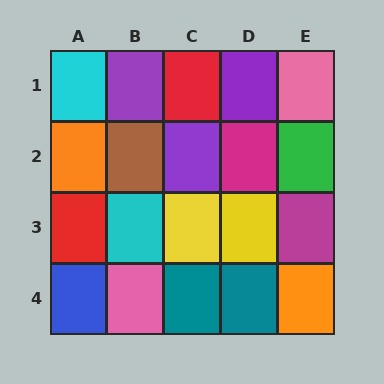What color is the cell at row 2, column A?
Orange.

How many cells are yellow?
2 cells are yellow.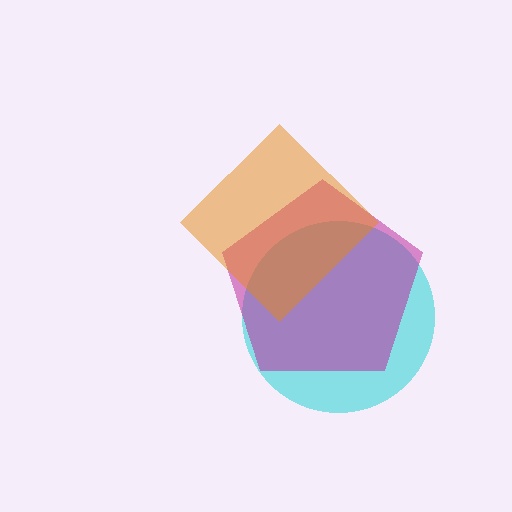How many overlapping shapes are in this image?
There are 3 overlapping shapes in the image.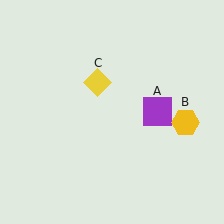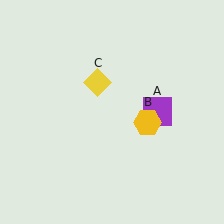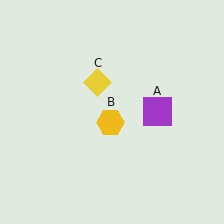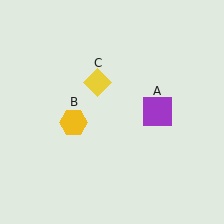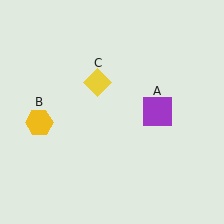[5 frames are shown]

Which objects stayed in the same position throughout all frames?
Purple square (object A) and yellow diamond (object C) remained stationary.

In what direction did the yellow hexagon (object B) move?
The yellow hexagon (object B) moved left.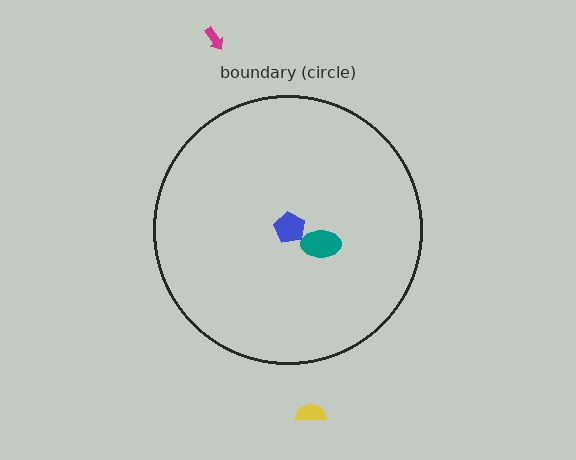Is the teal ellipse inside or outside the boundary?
Inside.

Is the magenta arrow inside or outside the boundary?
Outside.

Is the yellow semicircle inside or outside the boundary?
Outside.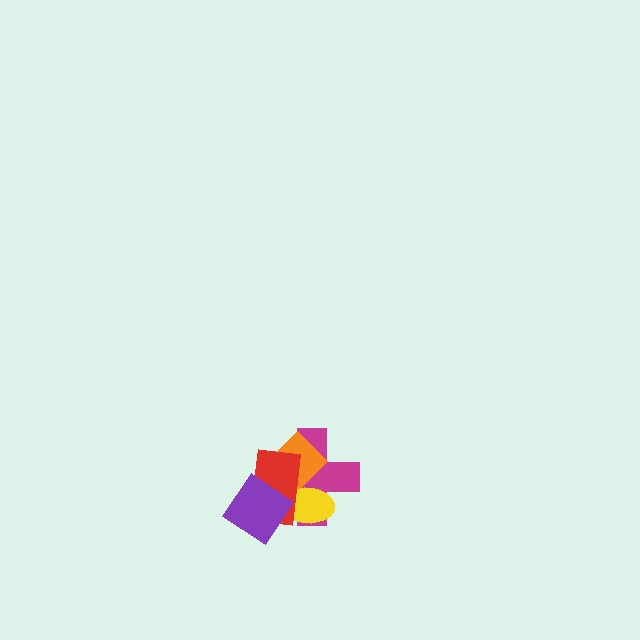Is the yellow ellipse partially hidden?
Yes, it is partially covered by another shape.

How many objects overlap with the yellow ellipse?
3 objects overlap with the yellow ellipse.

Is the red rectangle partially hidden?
Yes, it is partially covered by another shape.